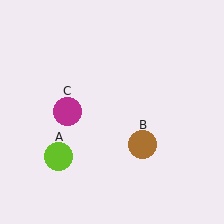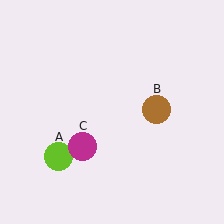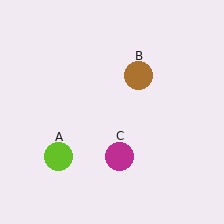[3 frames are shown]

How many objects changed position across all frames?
2 objects changed position: brown circle (object B), magenta circle (object C).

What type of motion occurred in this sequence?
The brown circle (object B), magenta circle (object C) rotated counterclockwise around the center of the scene.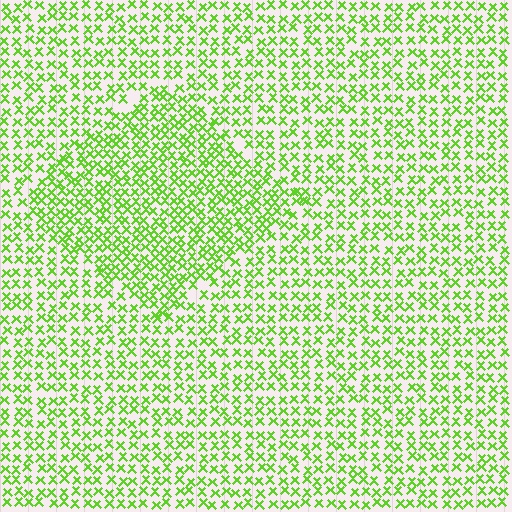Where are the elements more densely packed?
The elements are more densely packed inside the diamond boundary.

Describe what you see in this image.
The image contains small lime elements arranged at two different densities. A diamond-shaped region is visible where the elements are more densely packed than the surrounding area.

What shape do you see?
I see a diamond.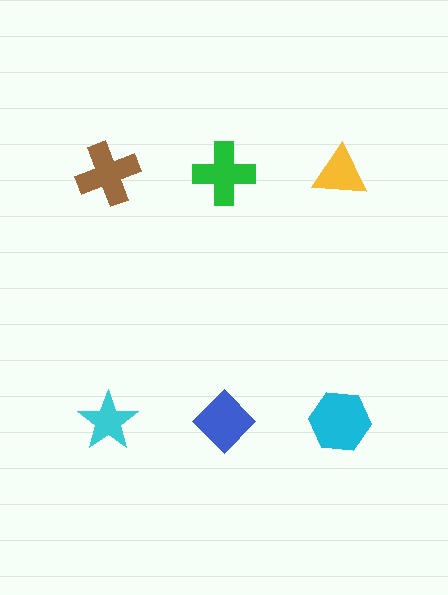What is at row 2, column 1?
A cyan star.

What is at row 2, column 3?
A cyan hexagon.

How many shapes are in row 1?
3 shapes.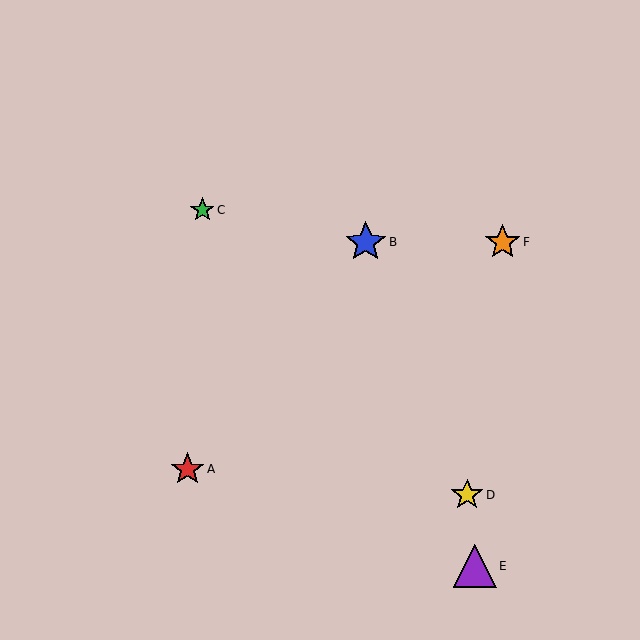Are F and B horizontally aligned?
Yes, both are at y≈242.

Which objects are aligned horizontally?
Objects B, F are aligned horizontally.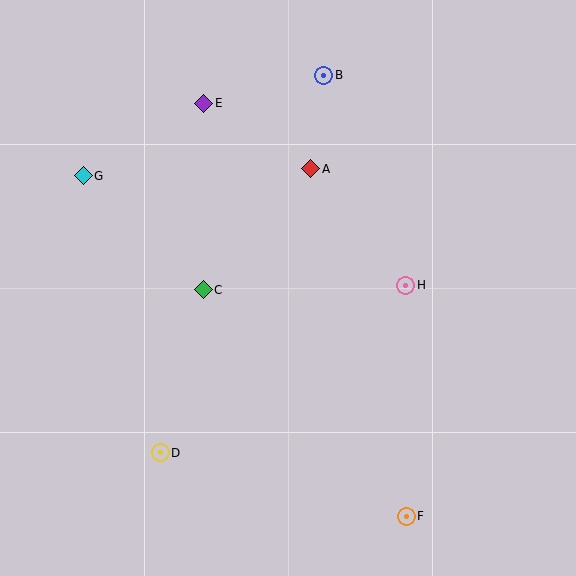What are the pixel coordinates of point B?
Point B is at (324, 75).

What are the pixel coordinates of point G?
Point G is at (83, 176).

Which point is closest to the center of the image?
Point C at (203, 290) is closest to the center.